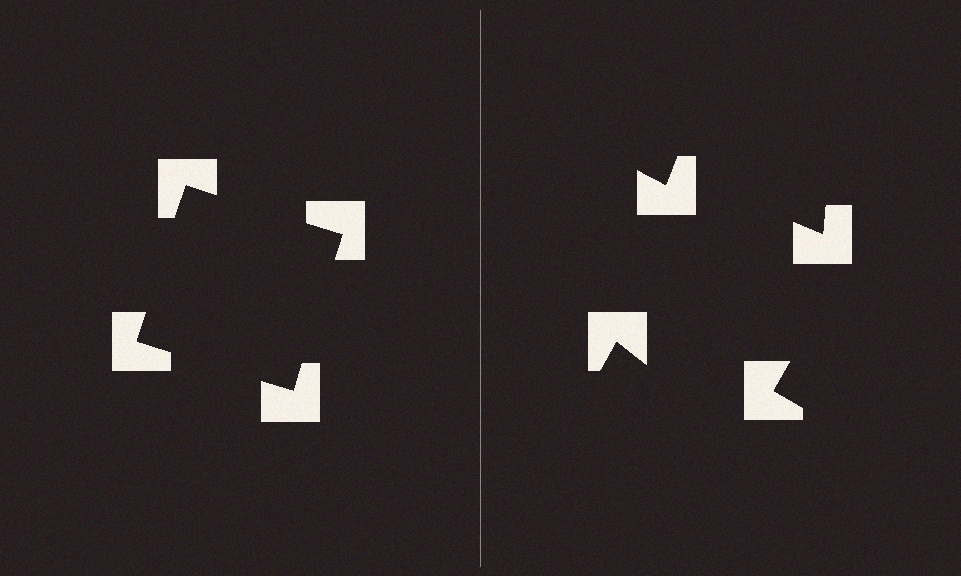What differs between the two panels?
The notched squares are positioned identically on both sides; only the wedge orientations differ. On the left they align to a square; on the right they are misaligned.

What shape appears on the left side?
An illusory square.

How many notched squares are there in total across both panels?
8 — 4 on each side.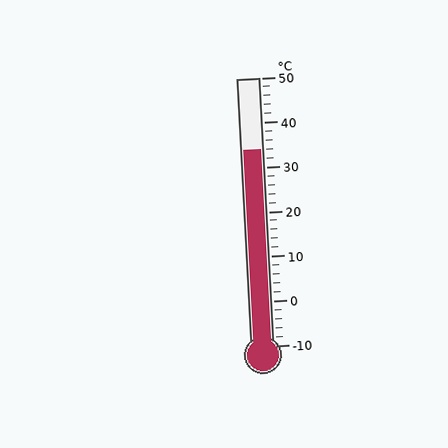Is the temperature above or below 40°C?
The temperature is below 40°C.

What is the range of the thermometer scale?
The thermometer scale ranges from -10°C to 50°C.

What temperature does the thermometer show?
The thermometer shows approximately 34°C.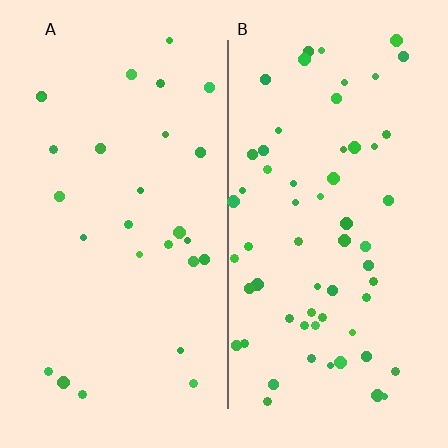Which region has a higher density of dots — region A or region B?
B (the right).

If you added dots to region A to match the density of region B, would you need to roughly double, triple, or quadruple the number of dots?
Approximately double.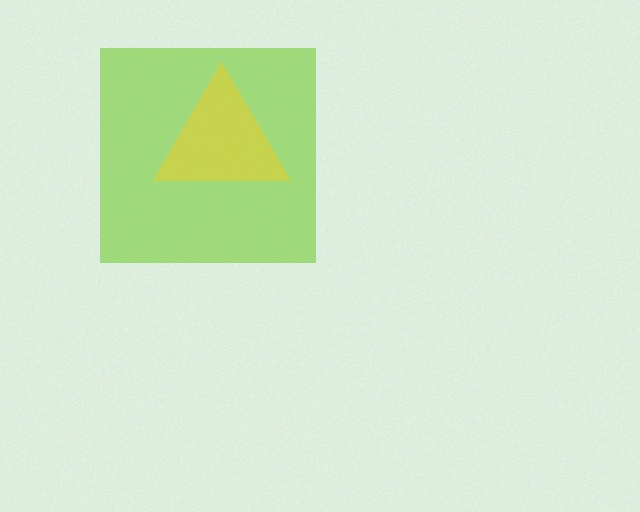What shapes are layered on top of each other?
The layered shapes are: a lime square, a yellow triangle.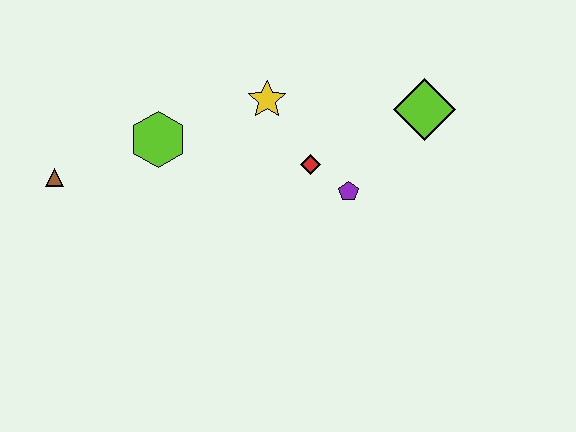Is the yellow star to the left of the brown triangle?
No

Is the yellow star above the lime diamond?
Yes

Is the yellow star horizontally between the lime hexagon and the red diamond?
Yes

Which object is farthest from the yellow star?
The brown triangle is farthest from the yellow star.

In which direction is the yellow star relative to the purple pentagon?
The yellow star is above the purple pentagon.